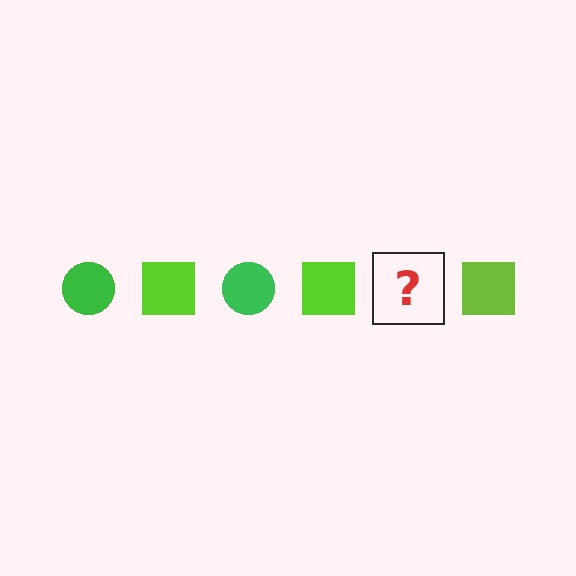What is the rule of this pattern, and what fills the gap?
The rule is that the pattern alternates between green circle and lime square. The gap should be filled with a green circle.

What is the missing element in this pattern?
The missing element is a green circle.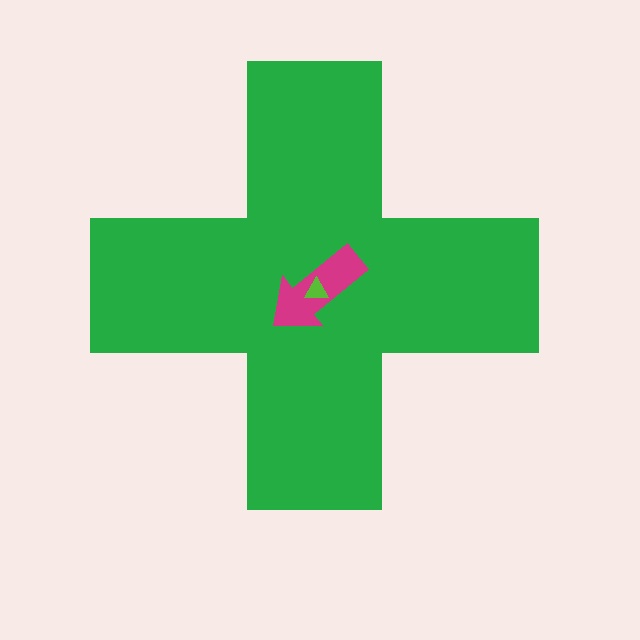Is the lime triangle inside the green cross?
Yes.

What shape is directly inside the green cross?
The magenta arrow.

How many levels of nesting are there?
3.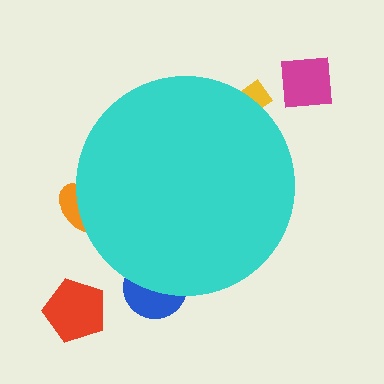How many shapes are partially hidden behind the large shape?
3 shapes are partially hidden.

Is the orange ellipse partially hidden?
Yes, the orange ellipse is partially hidden behind the cyan circle.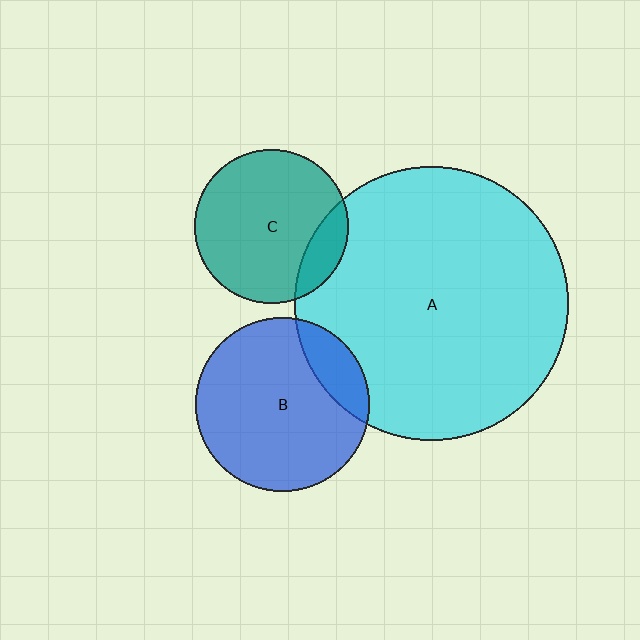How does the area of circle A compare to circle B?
Approximately 2.5 times.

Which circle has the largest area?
Circle A (cyan).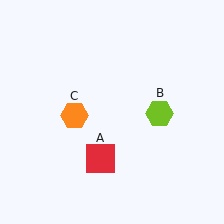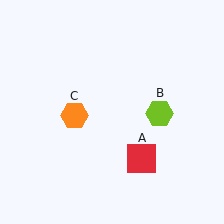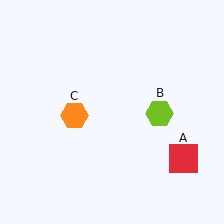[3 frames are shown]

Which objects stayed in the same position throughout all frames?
Lime hexagon (object B) and orange hexagon (object C) remained stationary.